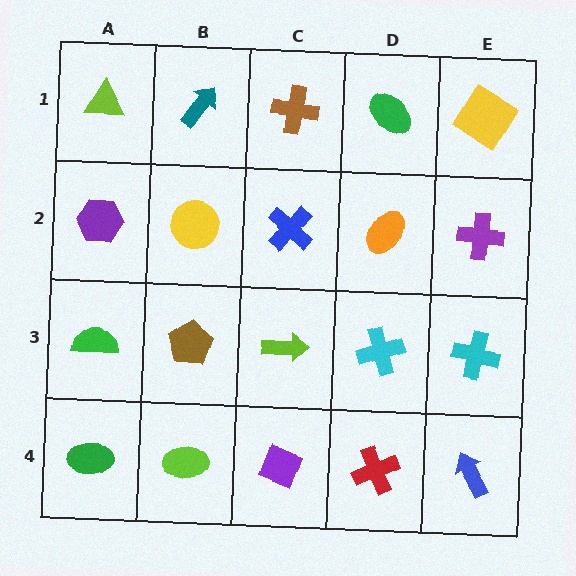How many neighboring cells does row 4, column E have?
2.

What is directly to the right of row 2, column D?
A purple cross.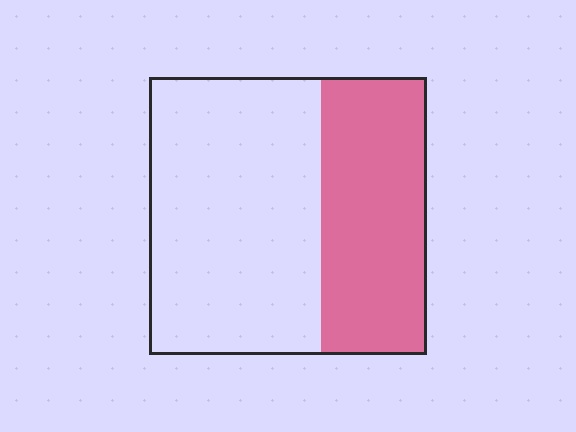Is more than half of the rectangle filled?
No.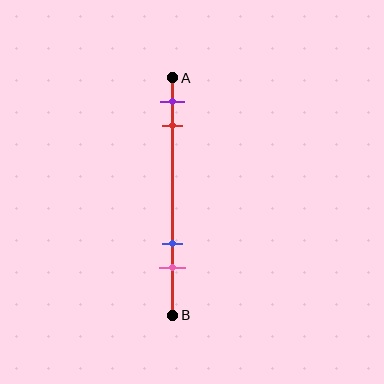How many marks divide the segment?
There are 4 marks dividing the segment.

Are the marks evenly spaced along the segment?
No, the marks are not evenly spaced.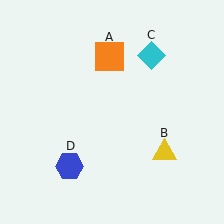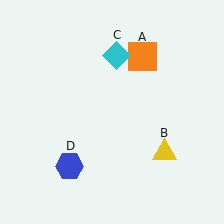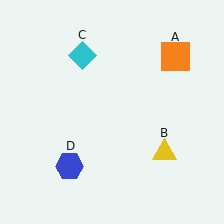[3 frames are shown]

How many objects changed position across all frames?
2 objects changed position: orange square (object A), cyan diamond (object C).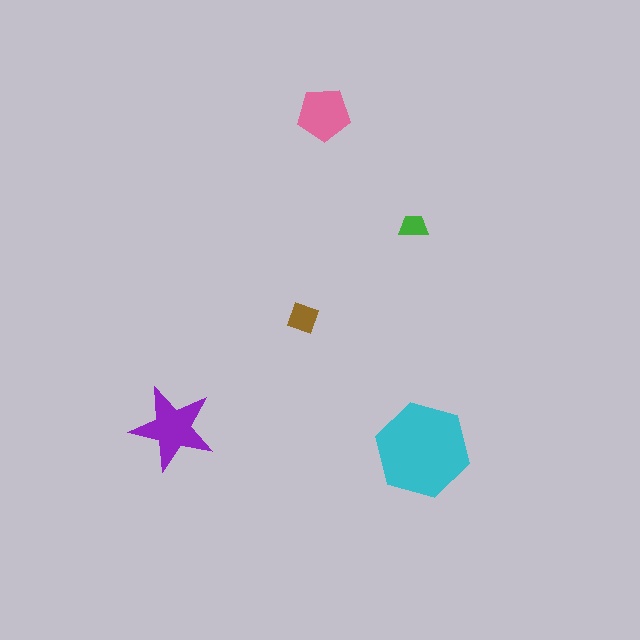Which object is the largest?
The cyan hexagon.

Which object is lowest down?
The cyan hexagon is bottommost.